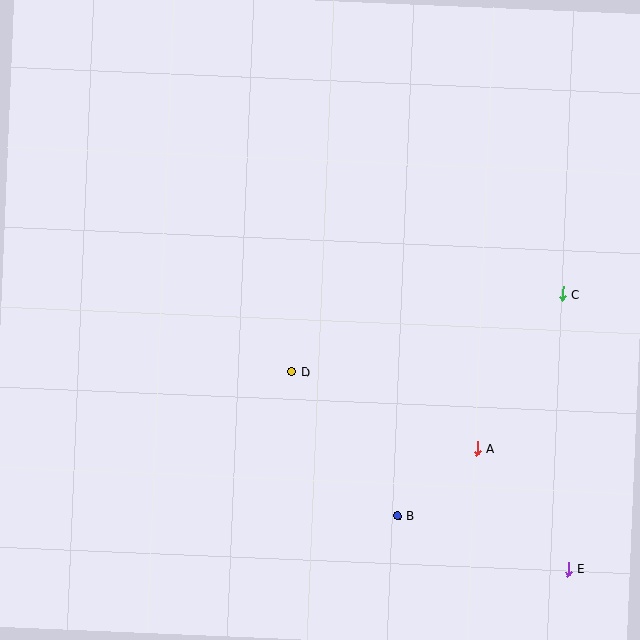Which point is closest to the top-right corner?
Point C is closest to the top-right corner.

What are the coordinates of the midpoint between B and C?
The midpoint between B and C is at (480, 405).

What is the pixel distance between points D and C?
The distance between D and C is 282 pixels.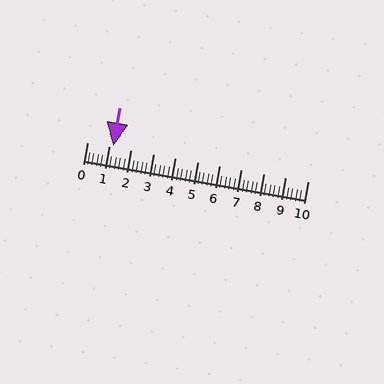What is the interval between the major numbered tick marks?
The major tick marks are spaced 1 units apart.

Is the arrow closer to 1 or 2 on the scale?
The arrow is closer to 1.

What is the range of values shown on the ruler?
The ruler shows values from 0 to 10.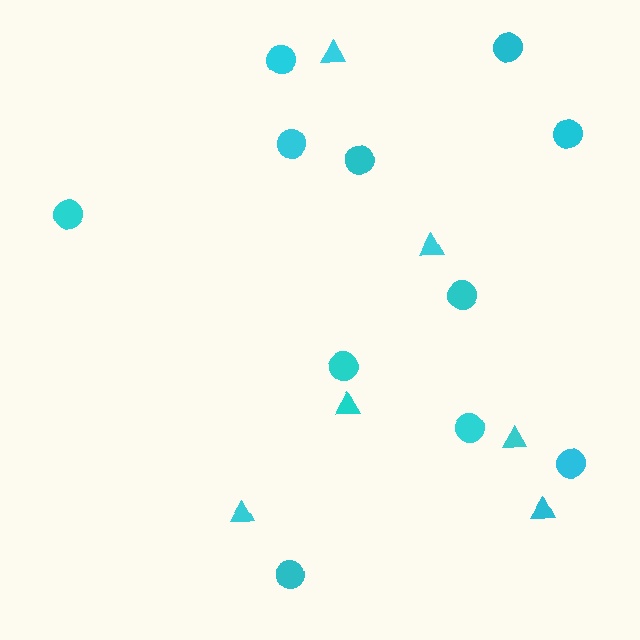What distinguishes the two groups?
There are 2 groups: one group of circles (11) and one group of triangles (6).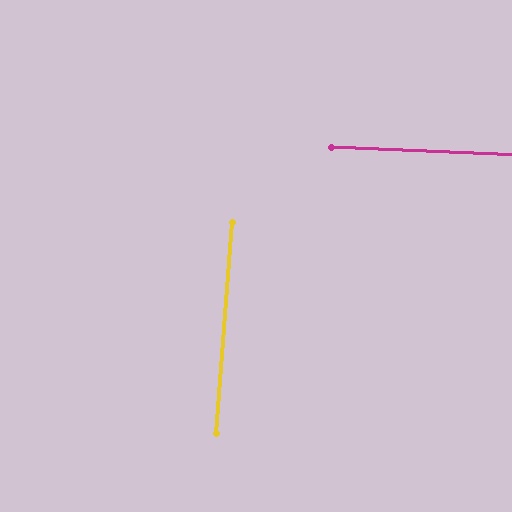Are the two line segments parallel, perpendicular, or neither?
Perpendicular — they meet at approximately 88°.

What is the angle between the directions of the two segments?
Approximately 88 degrees.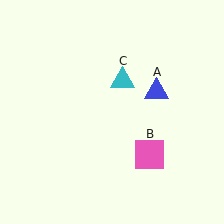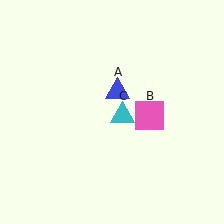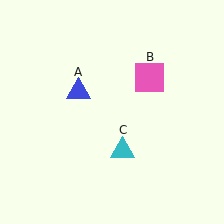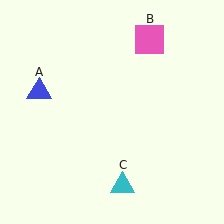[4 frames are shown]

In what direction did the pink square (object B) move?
The pink square (object B) moved up.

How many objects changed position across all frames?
3 objects changed position: blue triangle (object A), pink square (object B), cyan triangle (object C).